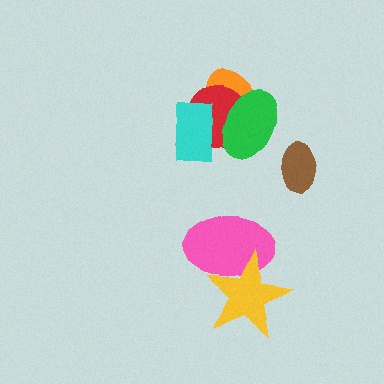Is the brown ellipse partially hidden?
No, no other shape covers it.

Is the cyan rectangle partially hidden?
Yes, it is partially covered by another shape.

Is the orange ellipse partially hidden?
Yes, it is partially covered by another shape.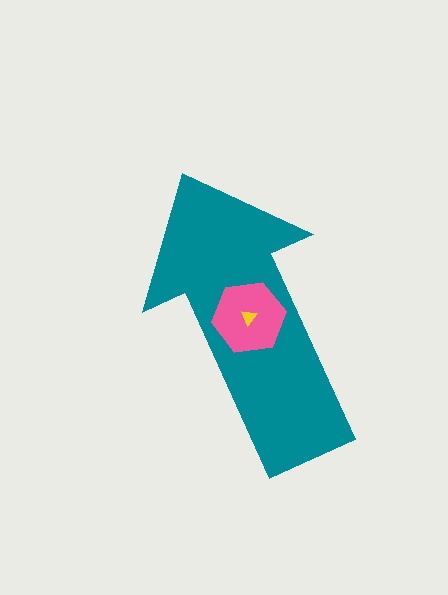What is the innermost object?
The yellow triangle.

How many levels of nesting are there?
3.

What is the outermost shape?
The teal arrow.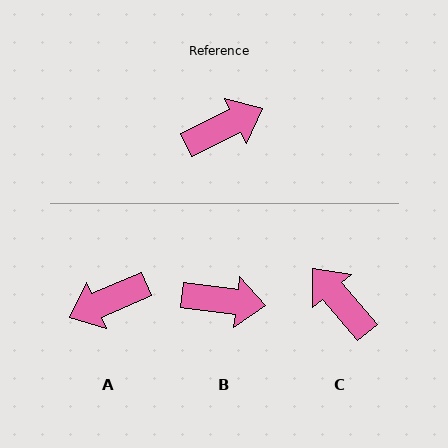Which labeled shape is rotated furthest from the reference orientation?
A, about 177 degrees away.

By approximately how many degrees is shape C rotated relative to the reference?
Approximately 105 degrees counter-clockwise.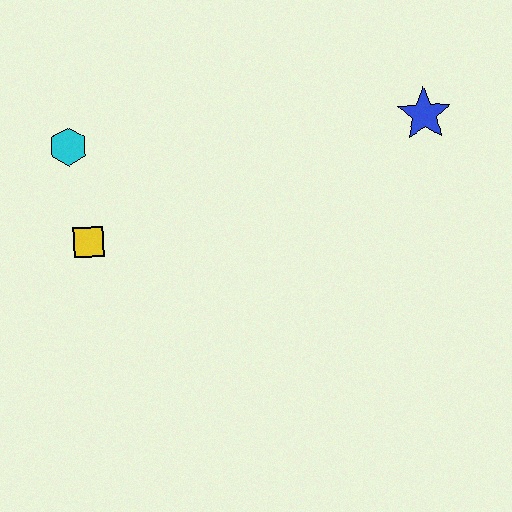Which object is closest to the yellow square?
The cyan hexagon is closest to the yellow square.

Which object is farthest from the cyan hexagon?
The blue star is farthest from the cyan hexagon.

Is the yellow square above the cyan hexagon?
No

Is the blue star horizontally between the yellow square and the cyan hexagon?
No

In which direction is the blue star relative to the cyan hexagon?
The blue star is to the right of the cyan hexagon.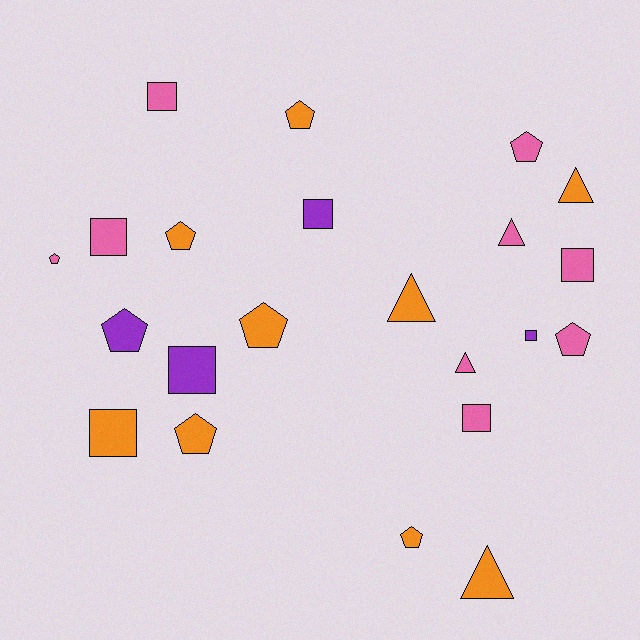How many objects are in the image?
There are 22 objects.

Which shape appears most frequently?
Pentagon, with 9 objects.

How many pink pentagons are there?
There are 3 pink pentagons.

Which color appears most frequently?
Pink, with 9 objects.